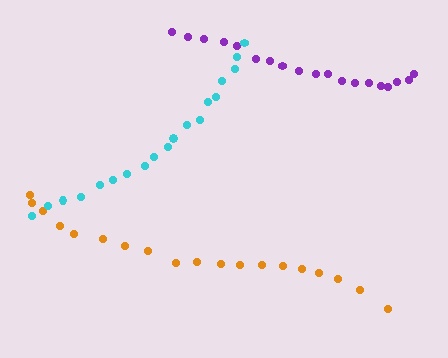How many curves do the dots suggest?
There are 3 distinct paths.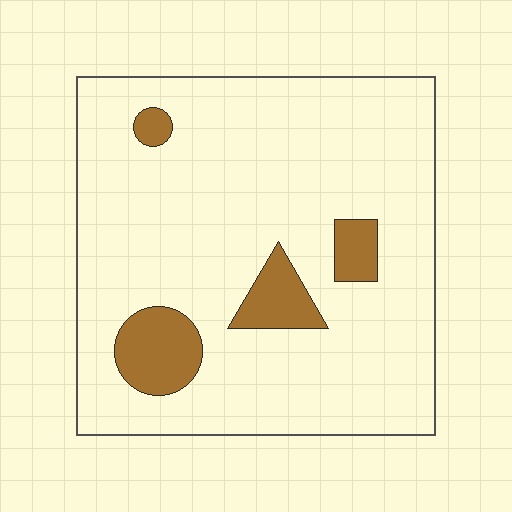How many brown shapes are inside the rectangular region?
4.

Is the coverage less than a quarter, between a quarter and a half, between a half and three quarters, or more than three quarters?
Less than a quarter.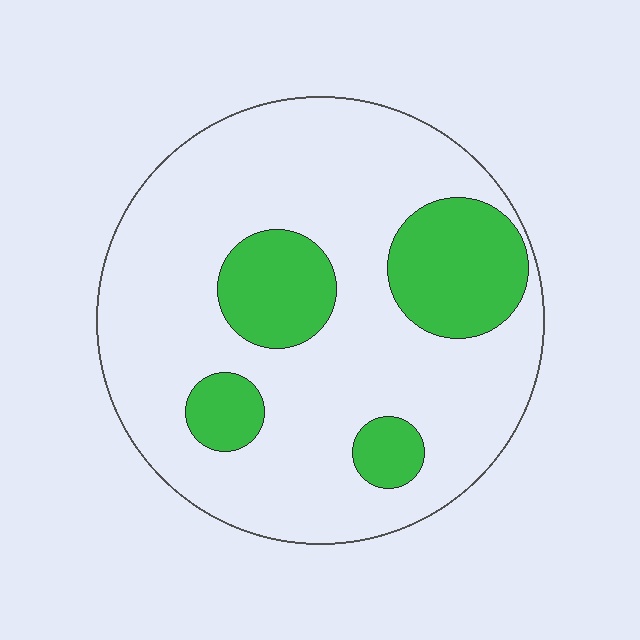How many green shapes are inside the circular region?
4.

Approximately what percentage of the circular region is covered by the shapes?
Approximately 25%.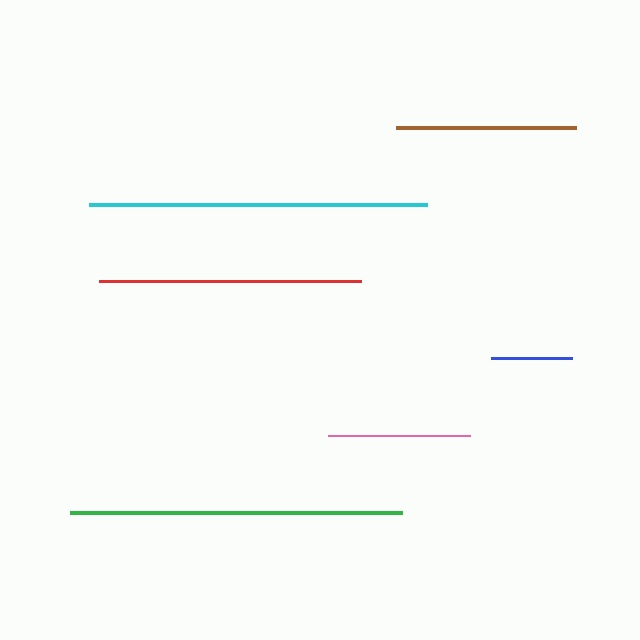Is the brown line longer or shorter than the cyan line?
The cyan line is longer than the brown line.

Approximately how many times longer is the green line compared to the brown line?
The green line is approximately 1.8 times the length of the brown line.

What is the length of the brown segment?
The brown segment is approximately 180 pixels long.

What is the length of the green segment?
The green segment is approximately 332 pixels long.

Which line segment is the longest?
The cyan line is the longest at approximately 338 pixels.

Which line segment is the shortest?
The blue line is the shortest at approximately 81 pixels.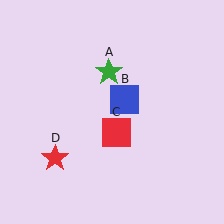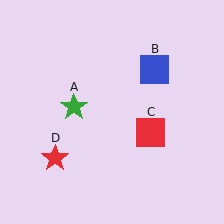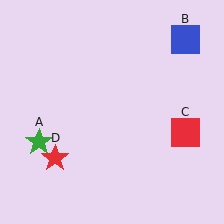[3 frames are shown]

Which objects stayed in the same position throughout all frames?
Red star (object D) remained stationary.